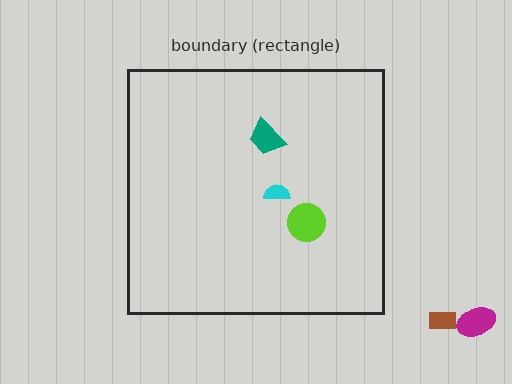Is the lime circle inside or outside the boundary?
Inside.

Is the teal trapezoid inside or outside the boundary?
Inside.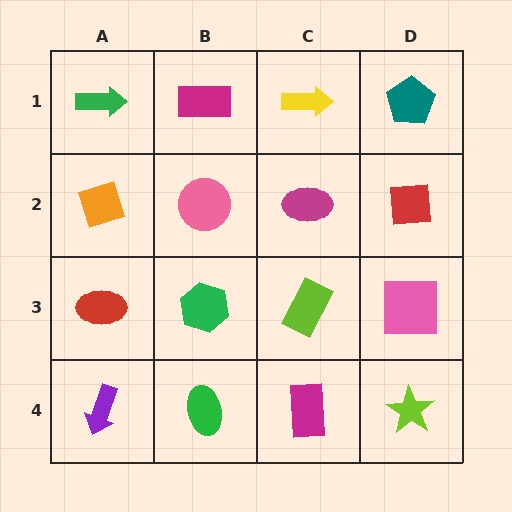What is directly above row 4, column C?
A lime rectangle.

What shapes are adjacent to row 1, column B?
A pink circle (row 2, column B), a green arrow (row 1, column A), a yellow arrow (row 1, column C).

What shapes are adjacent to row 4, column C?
A lime rectangle (row 3, column C), a green ellipse (row 4, column B), a lime star (row 4, column D).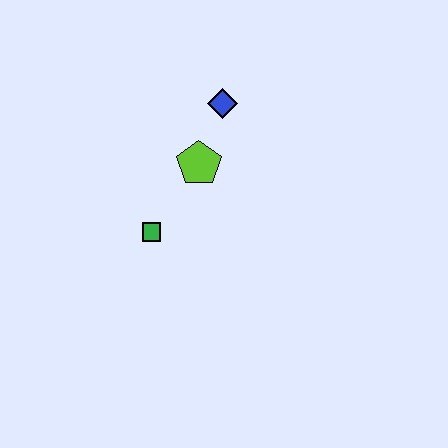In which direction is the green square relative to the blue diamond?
The green square is below the blue diamond.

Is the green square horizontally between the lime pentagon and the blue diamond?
No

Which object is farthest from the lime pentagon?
The green square is farthest from the lime pentagon.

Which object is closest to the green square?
The lime pentagon is closest to the green square.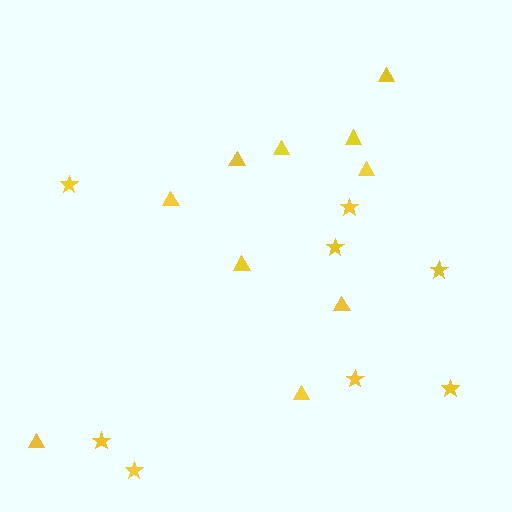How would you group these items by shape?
There are 2 groups: one group of triangles (10) and one group of stars (8).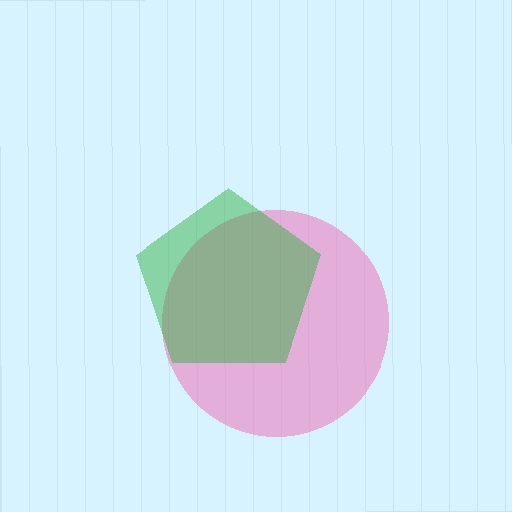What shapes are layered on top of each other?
The layered shapes are: a pink circle, a green pentagon.